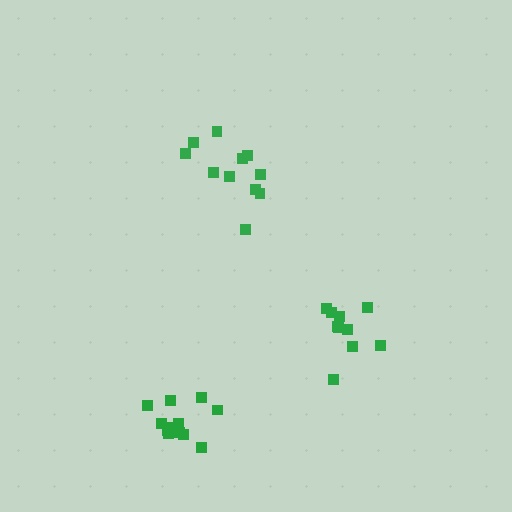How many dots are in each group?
Group 1: 12 dots, Group 2: 11 dots, Group 3: 10 dots (33 total).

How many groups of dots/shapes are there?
There are 3 groups.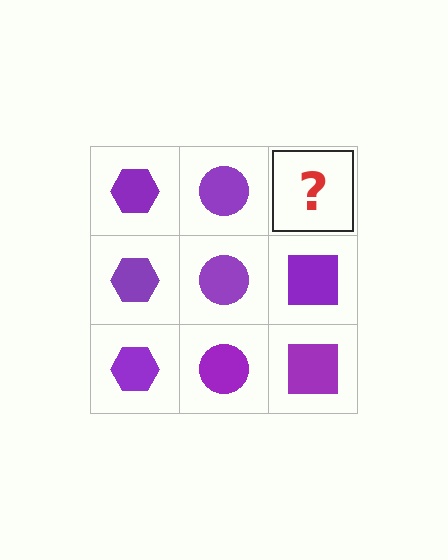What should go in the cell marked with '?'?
The missing cell should contain a purple square.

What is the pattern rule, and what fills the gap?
The rule is that each column has a consistent shape. The gap should be filled with a purple square.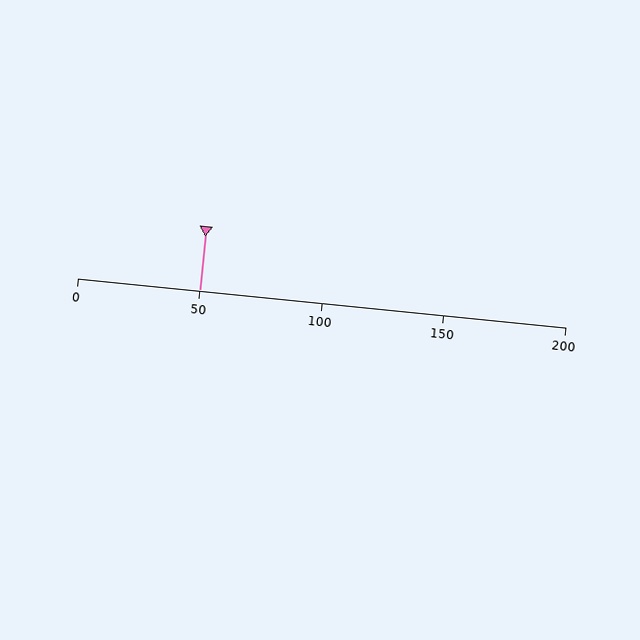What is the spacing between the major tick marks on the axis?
The major ticks are spaced 50 apart.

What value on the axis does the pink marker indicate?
The marker indicates approximately 50.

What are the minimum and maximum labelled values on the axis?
The axis runs from 0 to 200.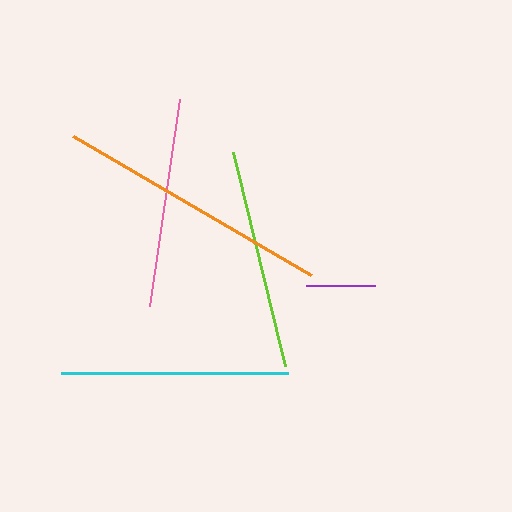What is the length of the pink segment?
The pink segment is approximately 209 pixels long.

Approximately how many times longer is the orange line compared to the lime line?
The orange line is approximately 1.3 times the length of the lime line.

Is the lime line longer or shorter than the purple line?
The lime line is longer than the purple line.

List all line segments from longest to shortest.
From longest to shortest: orange, cyan, lime, pink, purple.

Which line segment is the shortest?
The purple line is the shortest at approximately 70 pixels.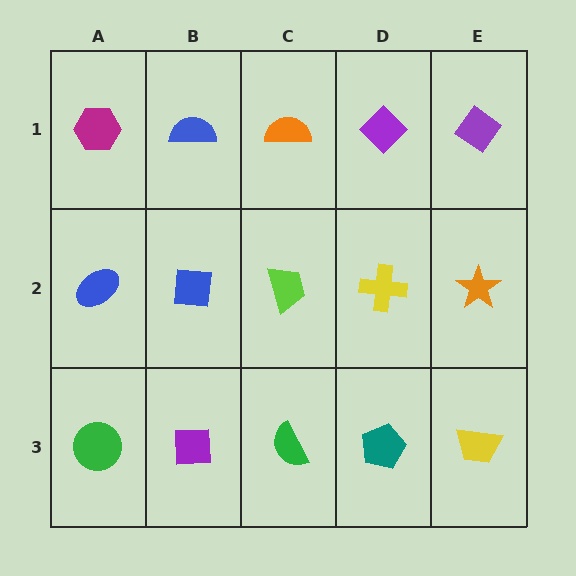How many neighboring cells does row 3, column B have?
3.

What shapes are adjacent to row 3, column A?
A blue ellipse (row 2, column A), a purple square (row 3, column B).